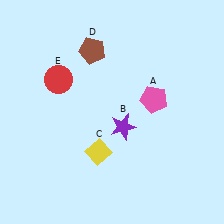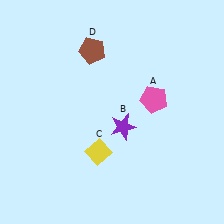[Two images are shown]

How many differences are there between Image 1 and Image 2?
There is 1 difference between the two images.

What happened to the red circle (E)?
The red circle (E) was removed in Image 2. It was in the top-left area of Image 1.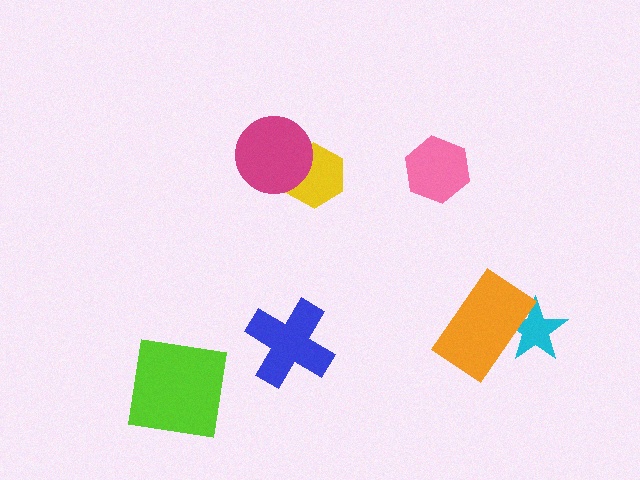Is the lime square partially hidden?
No, no other shape covers it.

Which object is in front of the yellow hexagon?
The magenta circle is in front of the yellow hexagon.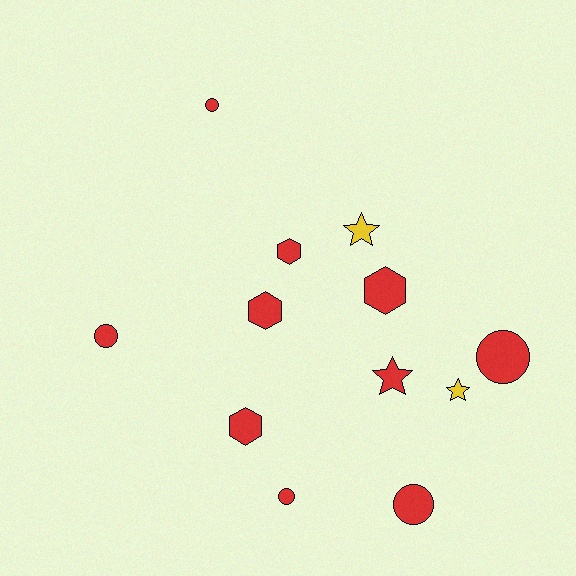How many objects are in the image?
There are 12 objects.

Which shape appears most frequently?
Circle, with 5 objects.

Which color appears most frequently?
Red, with 10 objects.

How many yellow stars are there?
There are 2 yellow stars.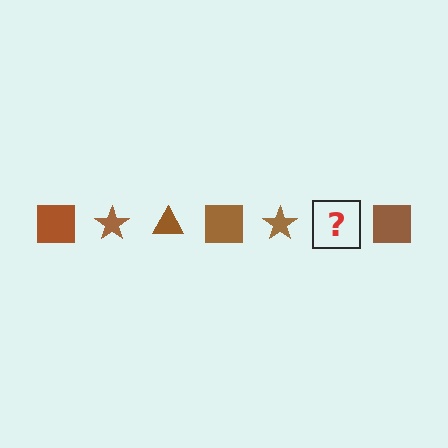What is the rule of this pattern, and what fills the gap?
The rule is that the pattern cycles through square, star, triangle shapes in brown. The gap should be filled with a brown triangle.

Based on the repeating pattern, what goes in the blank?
The blank should be a brown triangle.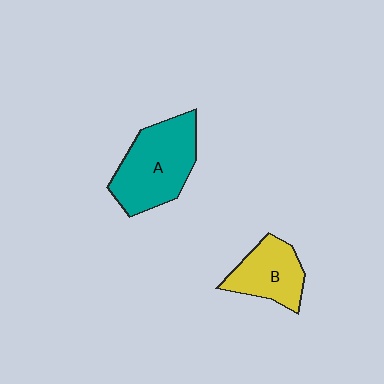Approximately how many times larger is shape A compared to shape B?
Approximately 1.6 times.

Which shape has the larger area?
Shape A (teal).